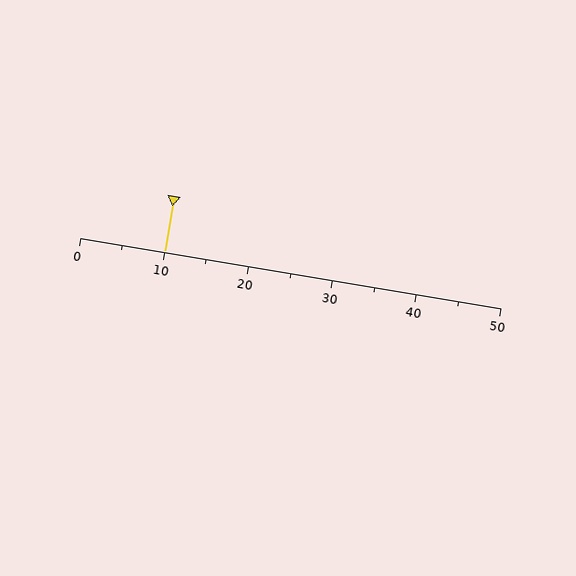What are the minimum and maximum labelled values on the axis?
The axis runs from 0 to 50.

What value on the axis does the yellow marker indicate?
The marker indicates approximately 10.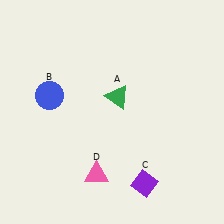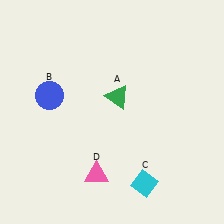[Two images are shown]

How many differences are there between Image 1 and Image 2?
There is 1 difference between the two images.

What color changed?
The diamond (C) changed from purple in Image 1 to cyan in Image 2.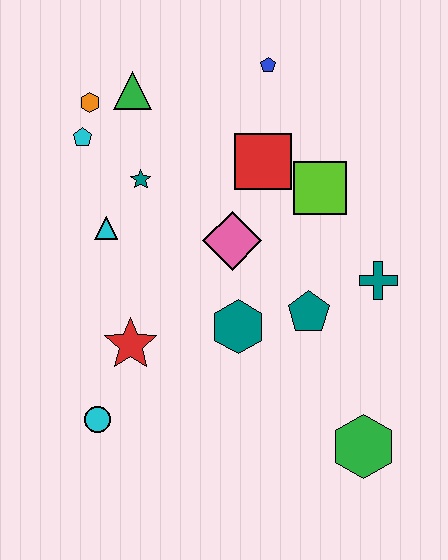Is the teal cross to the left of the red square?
No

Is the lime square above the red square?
No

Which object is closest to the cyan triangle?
The teal star is closest to the cyan triangle.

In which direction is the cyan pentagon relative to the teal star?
The cyan pentagon is to the left of the teal star.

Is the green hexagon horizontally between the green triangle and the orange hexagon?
No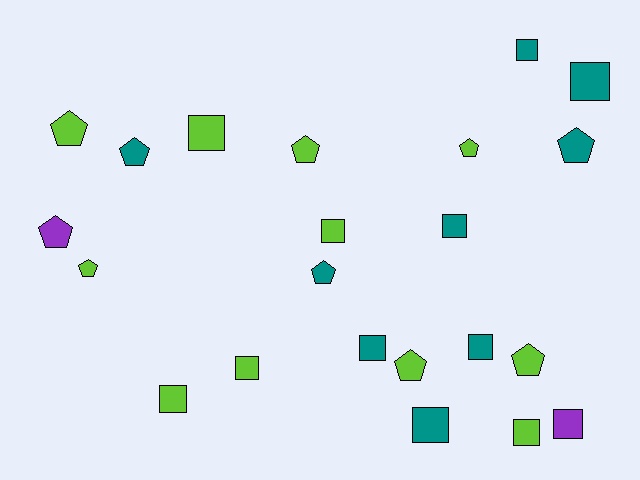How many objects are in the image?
There are 22 objects.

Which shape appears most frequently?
Square, with 12 objects.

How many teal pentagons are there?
There are 3 teal pentagons.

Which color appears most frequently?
Lime, with 11 objects.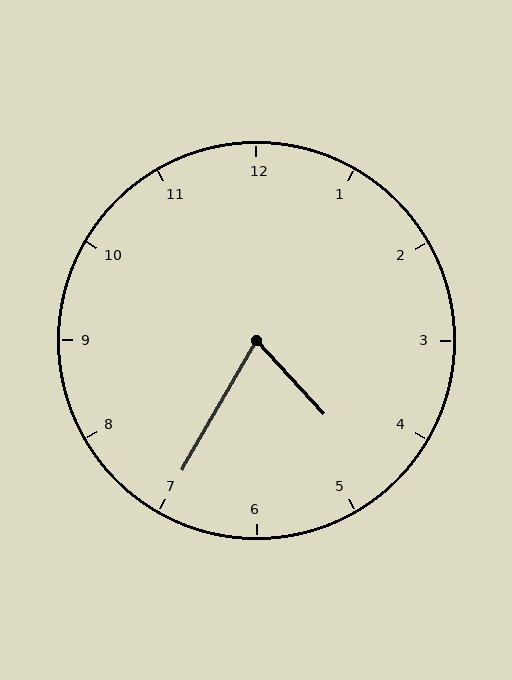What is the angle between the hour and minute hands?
Approximately 72 degrees.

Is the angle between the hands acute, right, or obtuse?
It is acute.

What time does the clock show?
4:35.